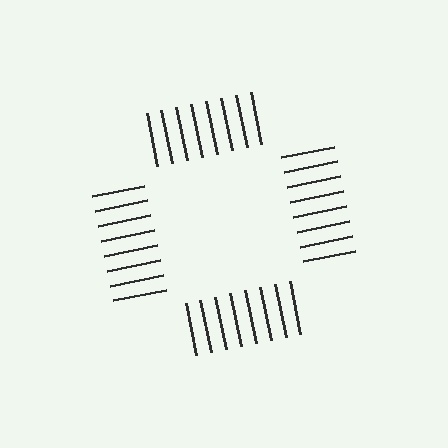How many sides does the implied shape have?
4 sides — the line-ends trace a square.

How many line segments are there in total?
32 — 8 along each of the 4 edges.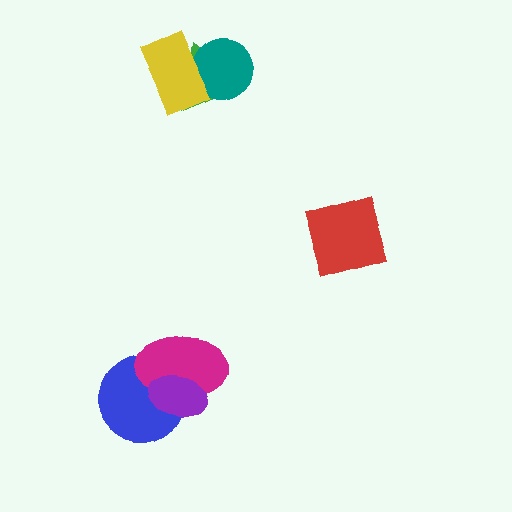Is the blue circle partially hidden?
Yes, it is partially covered by another shape.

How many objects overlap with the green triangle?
2 objects overlap with the green triangle.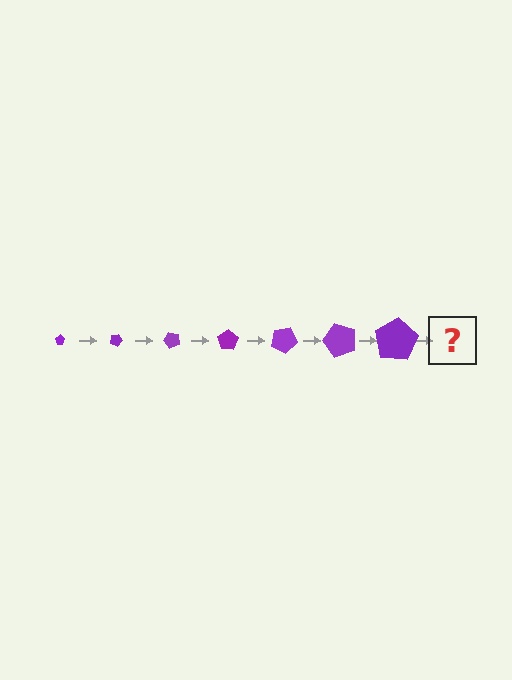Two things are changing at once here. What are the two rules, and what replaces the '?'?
The two rules are that the pentagon grows larger each step and it rotates 25 degrees each step. The '?' should be a pentagon, larger than the previous one and rotated 175 degrees from the start.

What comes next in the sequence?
The next element should be a pentagon, larger than the previous one and rotated 175 degrees from the start.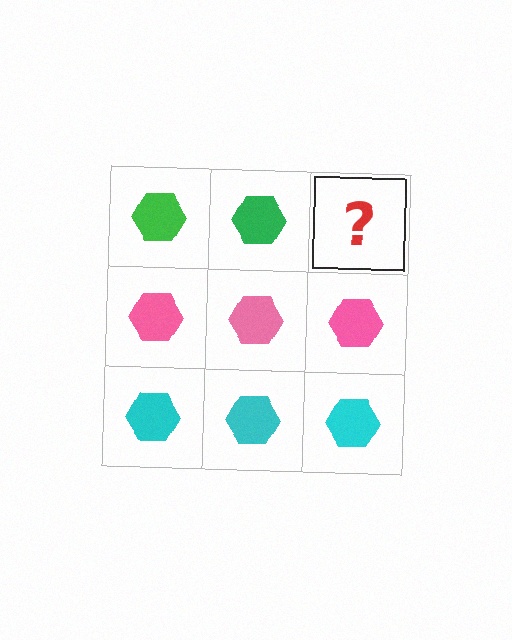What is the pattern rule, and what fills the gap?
The rule is that each row has a consistent color. The gap should be filled with a green hexagon.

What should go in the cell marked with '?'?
The missing cell should contain a green hexagon.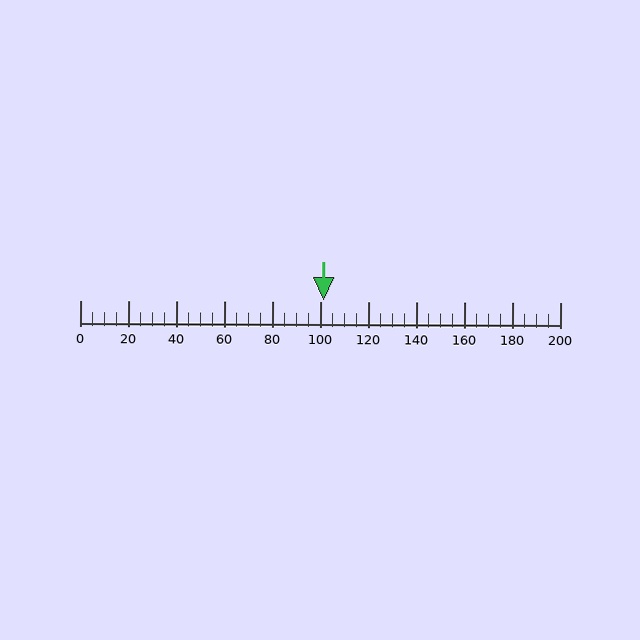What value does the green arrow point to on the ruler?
The green arrow points to approximately 101.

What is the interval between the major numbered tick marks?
The major tick marks are spaced 20 units apart.